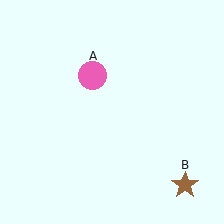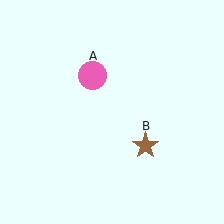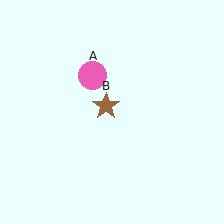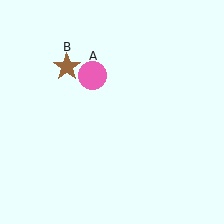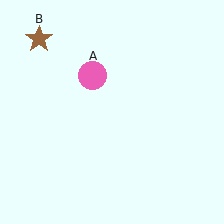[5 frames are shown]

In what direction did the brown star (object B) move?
The brown star (object B) moved up and to the left.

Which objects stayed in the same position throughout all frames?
Pink circle (object A) remained stationary.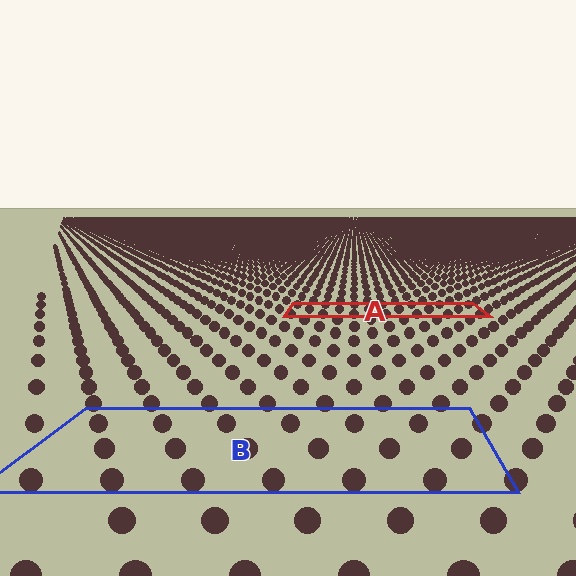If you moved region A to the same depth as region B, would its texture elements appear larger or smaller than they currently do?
They would appear larger. At a closer depth, the same texture elements are projected at a bigger on-screen size.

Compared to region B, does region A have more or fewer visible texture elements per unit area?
Region A has more texture elements per unit area — they are packed more densely because it is farther away.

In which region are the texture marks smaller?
The texture marks are smaller in region A, because it is farther away.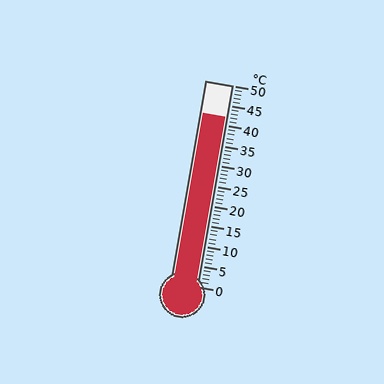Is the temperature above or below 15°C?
The temperature is above 15°C.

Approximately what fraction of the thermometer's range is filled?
The thermometer is filled to approximately 85% of its range.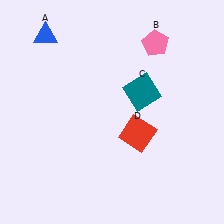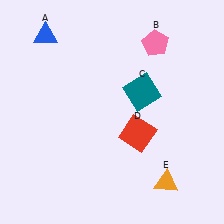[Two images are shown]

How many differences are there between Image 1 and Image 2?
There is 1 difference between the two images.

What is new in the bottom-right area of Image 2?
An orange triangle (E) was added in the bottom-right area of Image 2.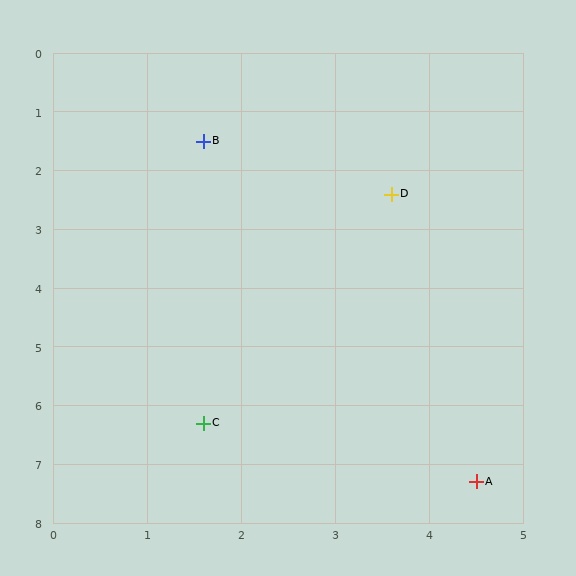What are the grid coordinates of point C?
Point C is at approximately (1.6, 6.3).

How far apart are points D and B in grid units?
Points D and B are about 2.2 grid units apart.